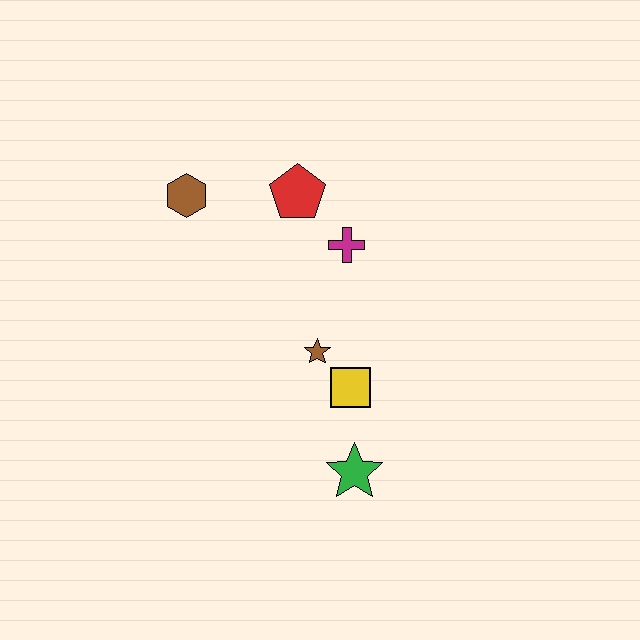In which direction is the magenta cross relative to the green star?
The magenta cross is above the green star.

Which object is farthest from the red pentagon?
The green star is farthest from the red pentagon.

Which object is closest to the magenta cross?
The red pentagon is closest to the magenta cross.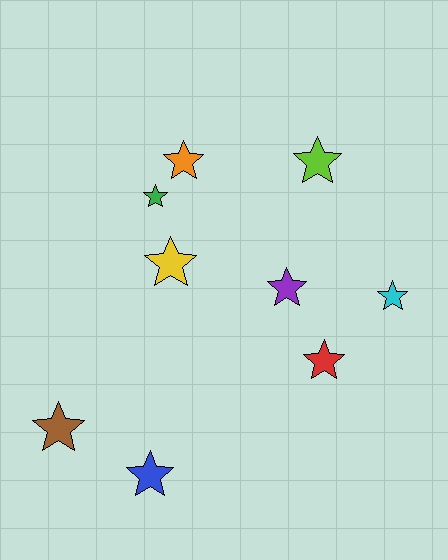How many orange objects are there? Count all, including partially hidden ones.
There is 1 orange object.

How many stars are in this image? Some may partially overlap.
There are 9 stars.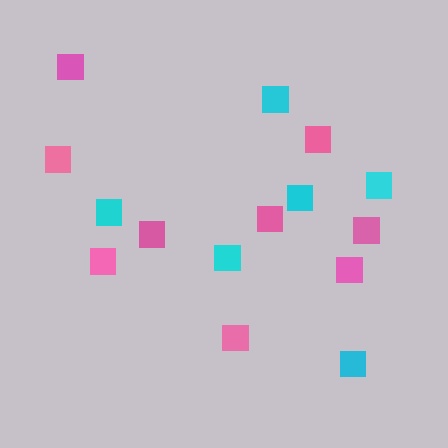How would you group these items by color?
There are 2 groups: one group of pink squares (9) and one group of cyan squares (6).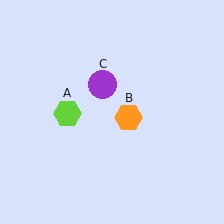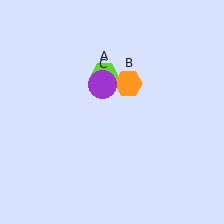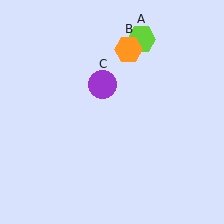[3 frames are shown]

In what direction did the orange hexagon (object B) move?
The orange hexagon (object B) moved up.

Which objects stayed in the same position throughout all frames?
Purple circle (object C) remained stationary.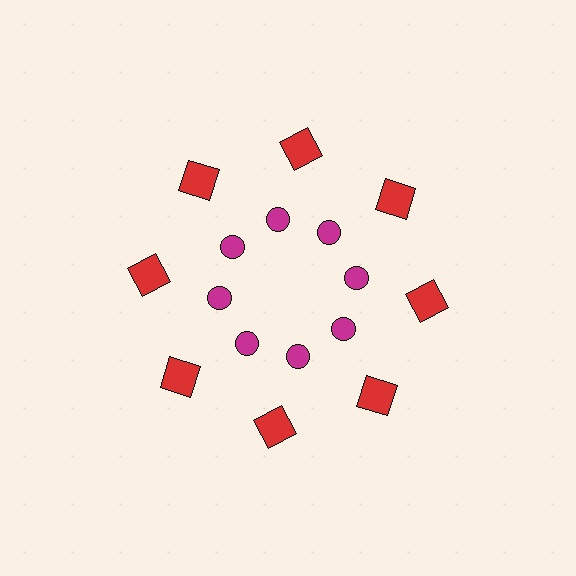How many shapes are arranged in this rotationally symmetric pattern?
There are 16 shapes, arranged in 8 groups of 2.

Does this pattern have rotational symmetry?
Yes, this pattern has 8-fold rotational symmetry. It looks the same after rotating 45 degrees around the center.